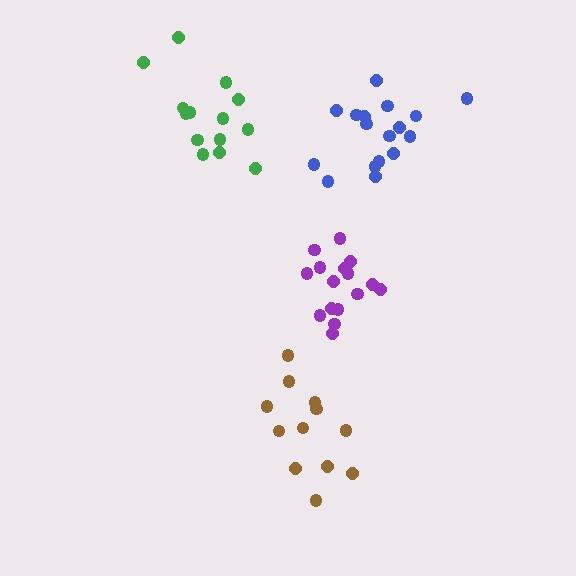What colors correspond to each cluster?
The clusters are colored: purple, brown, blue, green.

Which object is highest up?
The green cluster is topmost.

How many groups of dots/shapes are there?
There are 4 groups.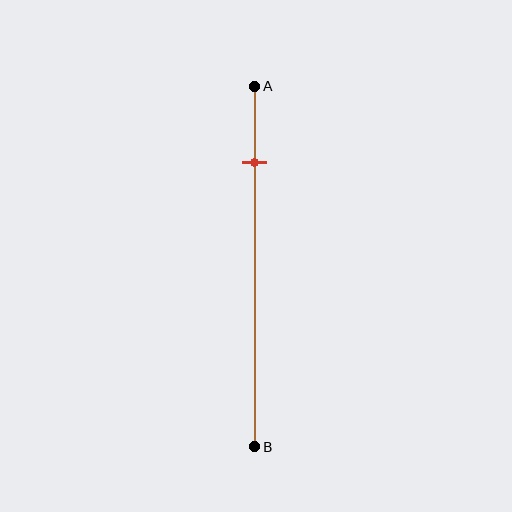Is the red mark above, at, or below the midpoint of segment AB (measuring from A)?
The red mark is above the midpoint of segment AB.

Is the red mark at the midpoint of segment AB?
No, the mark is at about 20% from A, not at the 50% midpoint.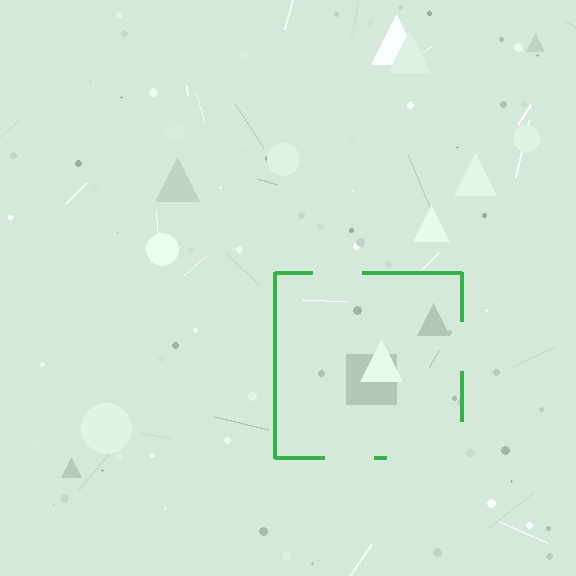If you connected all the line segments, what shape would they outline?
They would outline a square.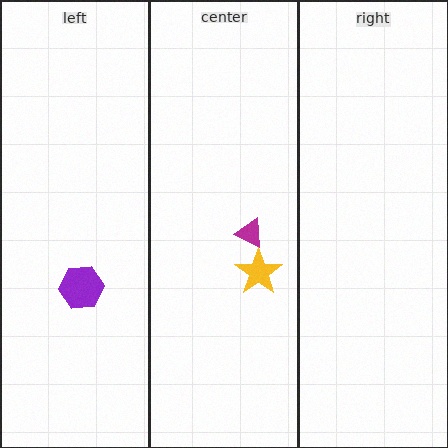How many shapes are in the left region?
1.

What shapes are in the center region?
The yellow star, the magenta triangle.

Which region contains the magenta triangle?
The center region.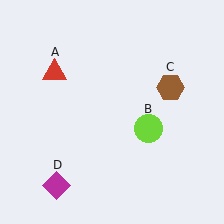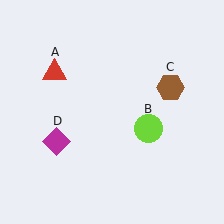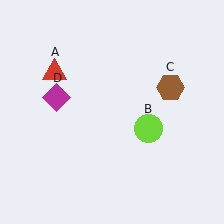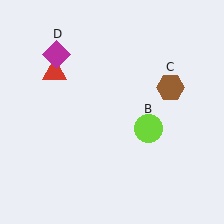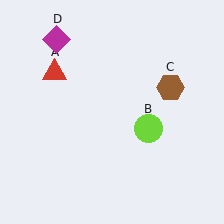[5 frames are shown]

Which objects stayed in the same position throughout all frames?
Red triangle (object A) and lime circle (object B) and brown hexagon (object C) remained stationary.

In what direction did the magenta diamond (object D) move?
The magenta diamond (object D) moved up.